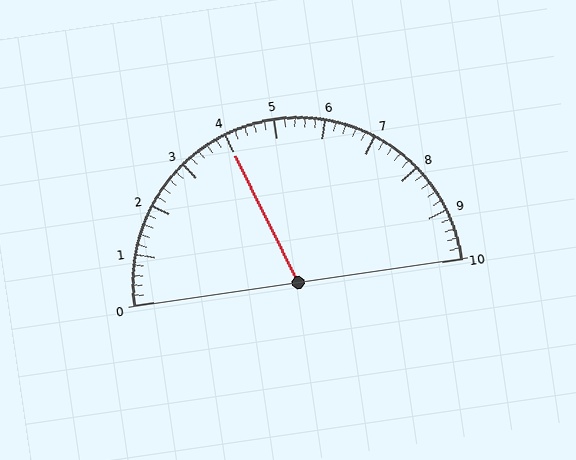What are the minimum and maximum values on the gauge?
The gauge ranges from 0 to 10.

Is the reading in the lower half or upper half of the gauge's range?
The reading is in the lower half of the range (0 to 10).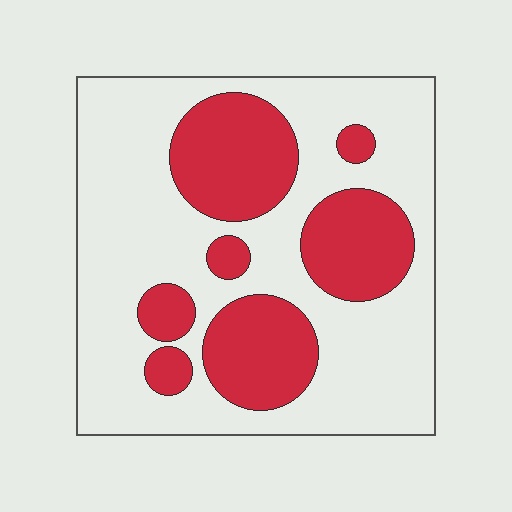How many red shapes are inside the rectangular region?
7.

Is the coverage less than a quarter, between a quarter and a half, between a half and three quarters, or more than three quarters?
Between a quarter and a half.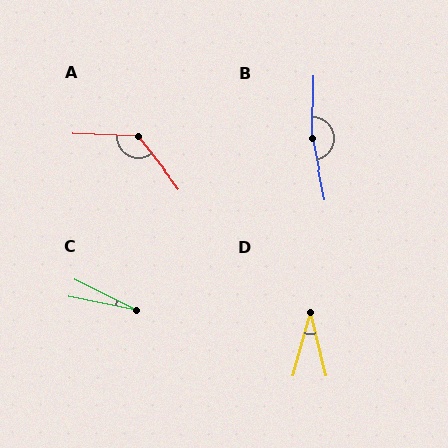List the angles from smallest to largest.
C (16°), D (29°), A (131°), B (167°).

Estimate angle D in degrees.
Approximately 29 degrees.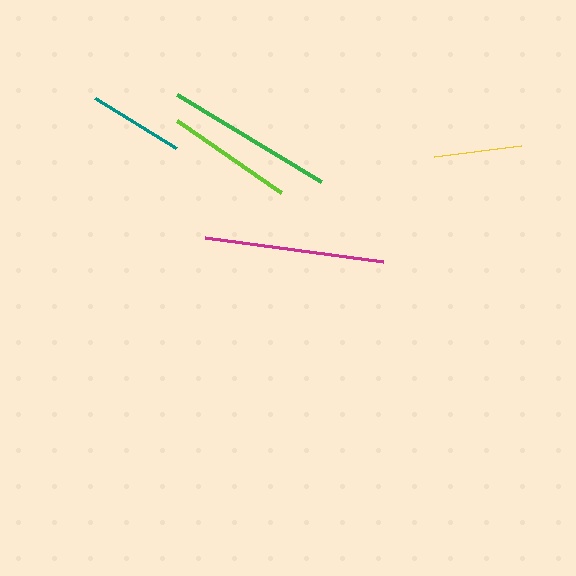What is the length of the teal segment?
The teal segment is approximately 96 pixels long.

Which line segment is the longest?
The magenta line is the longest at approximately 180 pixels.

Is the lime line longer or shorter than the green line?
The green line is longer than the lime line.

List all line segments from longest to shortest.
From longest to shortest: magenta, green, lime, teal, yellow.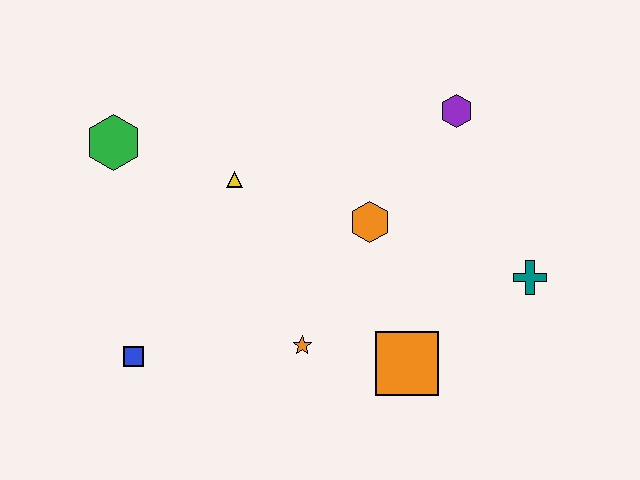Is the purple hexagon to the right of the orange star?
Yes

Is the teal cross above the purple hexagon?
No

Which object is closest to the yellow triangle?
The green hexagon is closest to the yellow triangle.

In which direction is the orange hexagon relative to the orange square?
The orange hexagon is above the orange square.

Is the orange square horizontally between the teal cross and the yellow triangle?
Yes